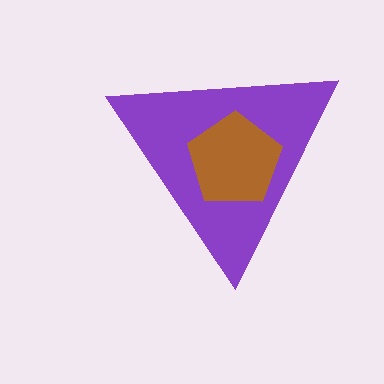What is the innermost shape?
The brown pentagon.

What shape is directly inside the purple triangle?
The brown pentagon.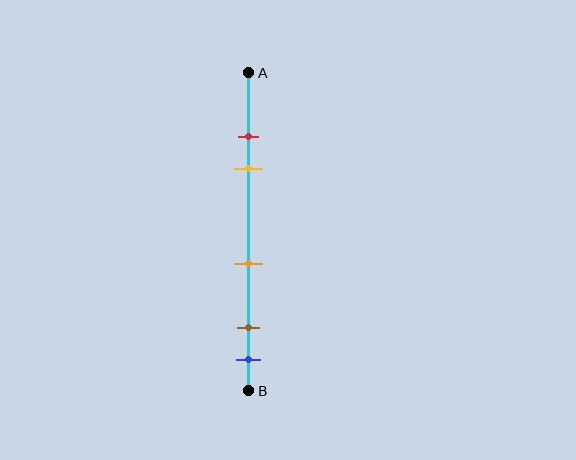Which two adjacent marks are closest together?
The red and yellow marks are the closest adjacent pair.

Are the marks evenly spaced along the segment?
No, the marks are not evenly spaced.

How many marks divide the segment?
There are 5 marks dividing the segment.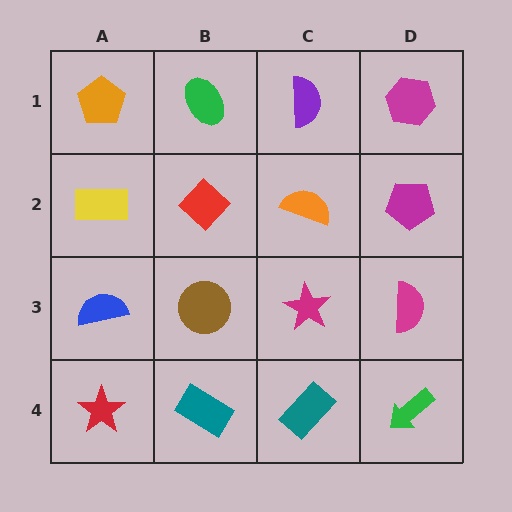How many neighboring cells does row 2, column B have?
4.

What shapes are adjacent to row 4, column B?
A brown circle (row 3, column B), a red star (row 4, column A), a teal rectangle (row 4, column C).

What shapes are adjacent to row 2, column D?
A magenta hexagon (row 1, column D), a magenta semicircle (row 3, column D), an orange semicircle (row 2, column C).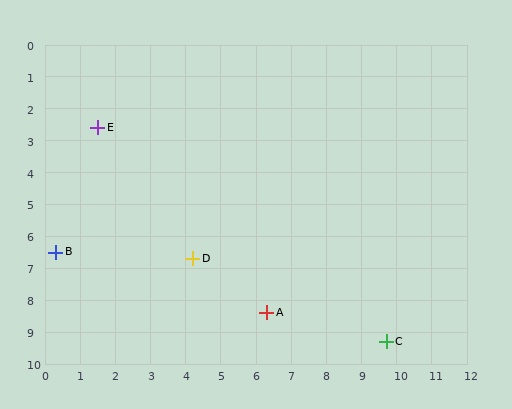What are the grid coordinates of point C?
Point C is at approximately (9.7, 9.3).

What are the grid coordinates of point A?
Point A is at approximately (6.3, 8.4).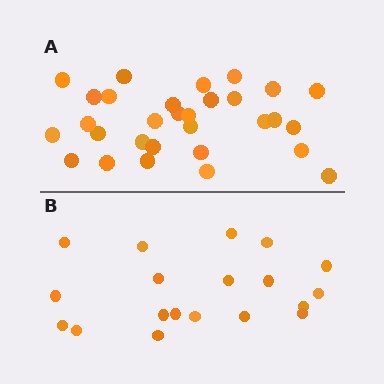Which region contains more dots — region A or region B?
Region A (the top region) has more dots.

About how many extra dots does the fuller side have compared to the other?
Region A has roughly 12 or so more dots than region B.